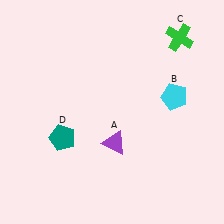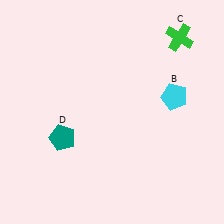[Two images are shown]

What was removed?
The purple triangle (A) was removed in Image 2.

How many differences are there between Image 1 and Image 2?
There is 1 difference between the two images.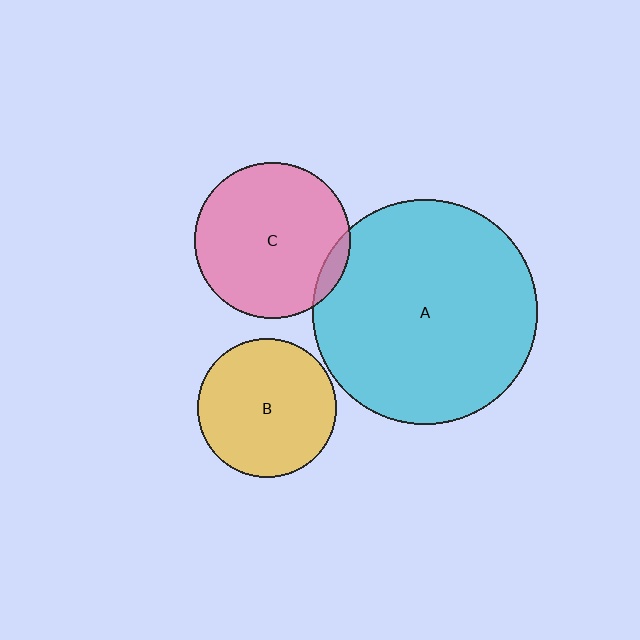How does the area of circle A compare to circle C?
Approximately 2.1 times.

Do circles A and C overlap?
Yes.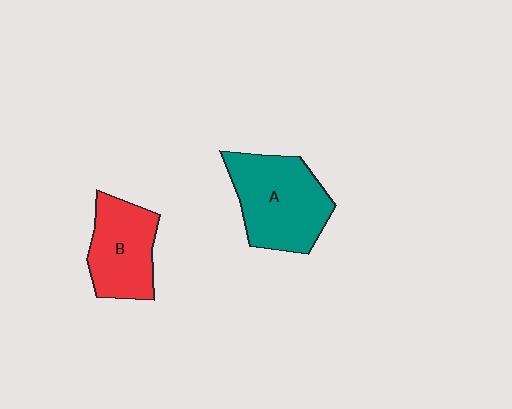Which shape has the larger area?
Shape A (teal).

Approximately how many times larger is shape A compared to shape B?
Approximately 1.3 times.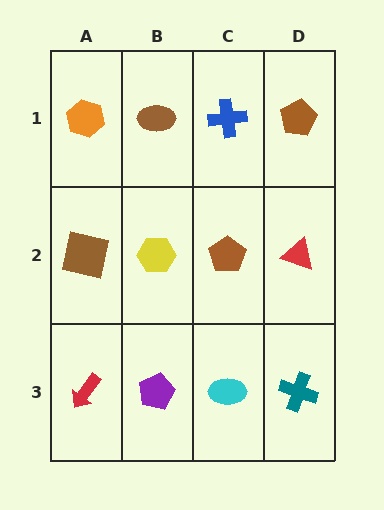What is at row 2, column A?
A brown square.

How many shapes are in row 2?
4 shapes.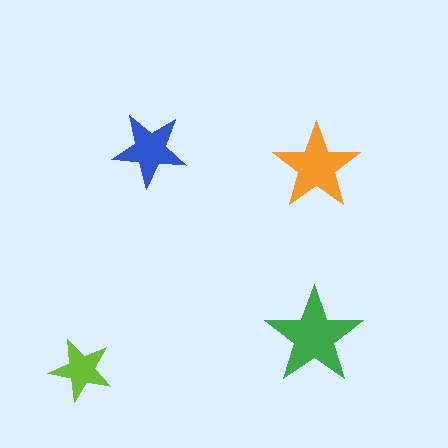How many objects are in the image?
There are 4 objects in the image.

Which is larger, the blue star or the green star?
The green one.